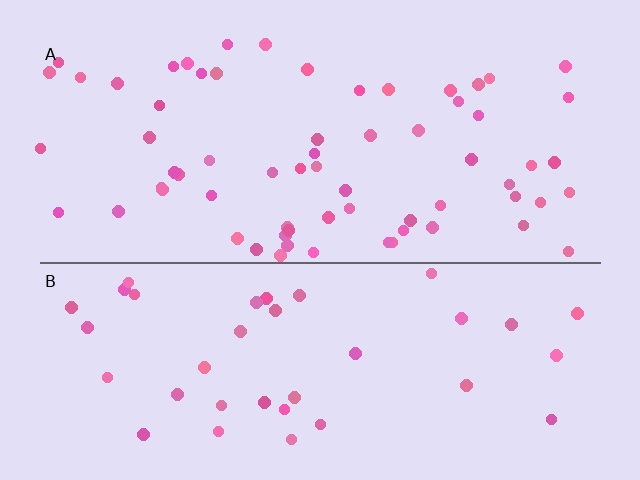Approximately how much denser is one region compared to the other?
Approximately 1.8× — region A over region B.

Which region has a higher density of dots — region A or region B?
A (the top).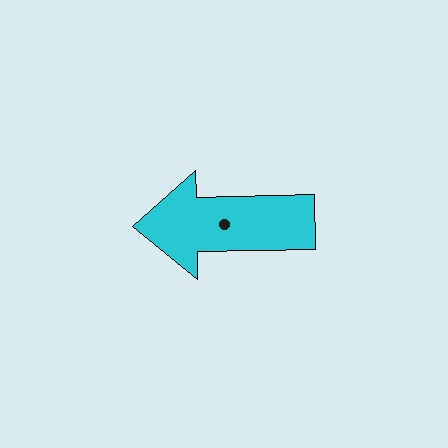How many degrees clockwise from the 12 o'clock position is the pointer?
Approximately 269 degrees.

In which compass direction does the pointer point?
West.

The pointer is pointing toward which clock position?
Roughly 9 o'clock.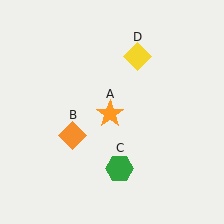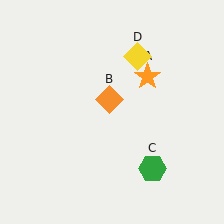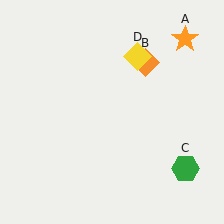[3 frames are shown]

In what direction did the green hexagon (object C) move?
The green hexagon (object C) moved right.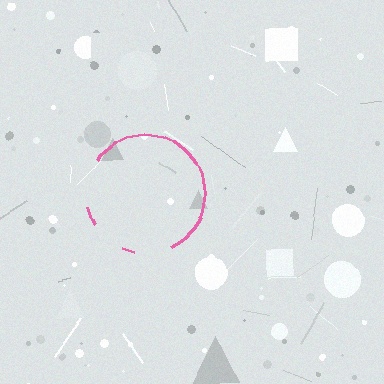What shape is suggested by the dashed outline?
The dashed outline suggests a circle.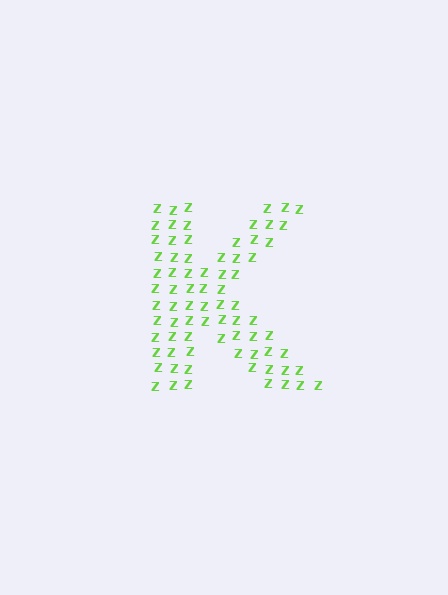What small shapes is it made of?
It is made of small letter Z's.